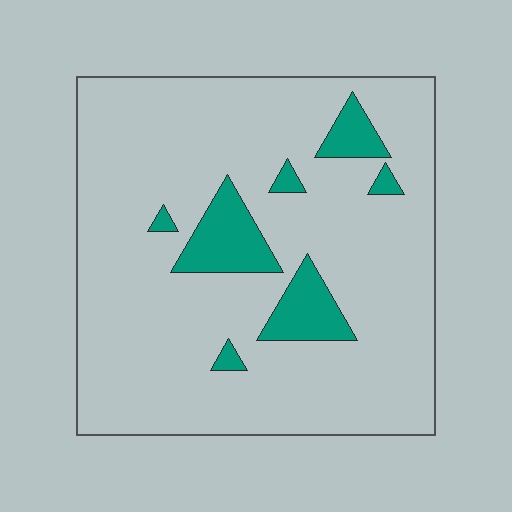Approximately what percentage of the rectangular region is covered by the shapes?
Approximately 10%.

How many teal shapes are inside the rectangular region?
7.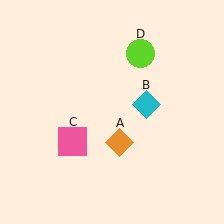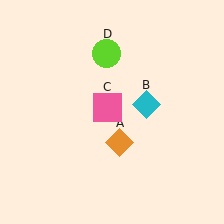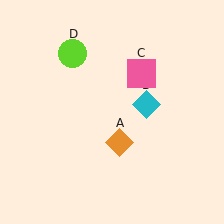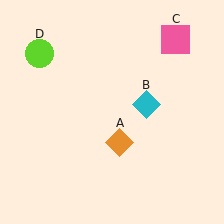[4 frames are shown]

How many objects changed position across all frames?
2 objects changed position: pink square (object C), lime circle (object D).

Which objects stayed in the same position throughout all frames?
Orange diamond (object A) and cyan diamond (object B) remained stationary.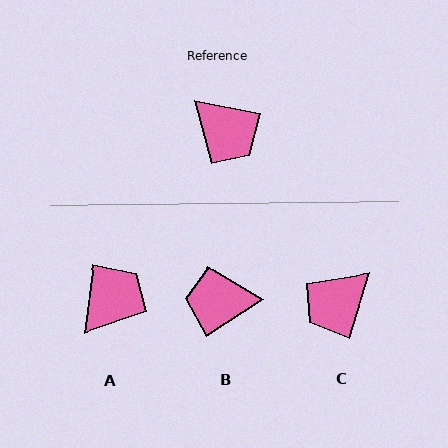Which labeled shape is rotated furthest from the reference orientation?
B, about 136 degrees away.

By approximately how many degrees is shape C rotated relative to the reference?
Approximately 96 degrees clockwise.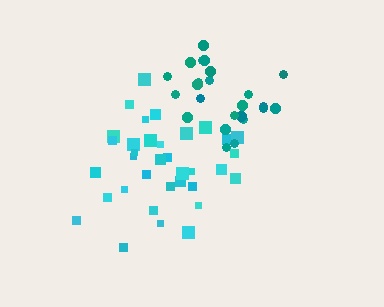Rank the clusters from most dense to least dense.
teal, cyan.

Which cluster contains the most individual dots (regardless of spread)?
Cyan (35).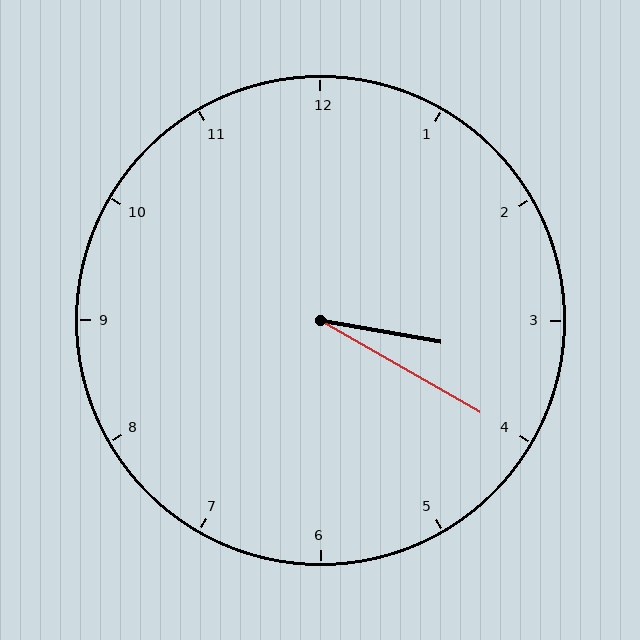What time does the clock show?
3:20.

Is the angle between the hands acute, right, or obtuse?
It is acute.